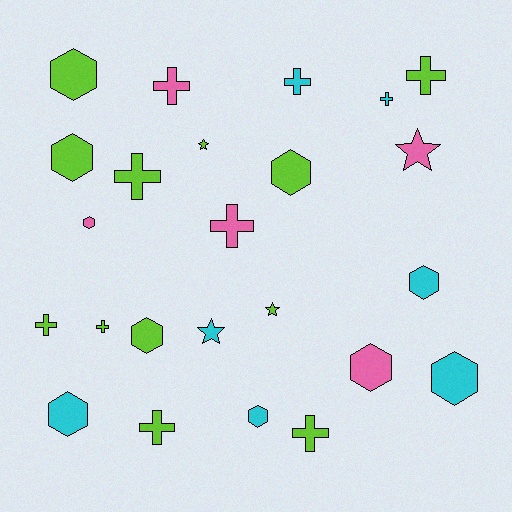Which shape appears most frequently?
Hexagon, with 10 objects.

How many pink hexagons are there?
There are 2 pink hexagons.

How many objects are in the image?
There are 24 objects.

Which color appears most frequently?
Lime, with 12 objects.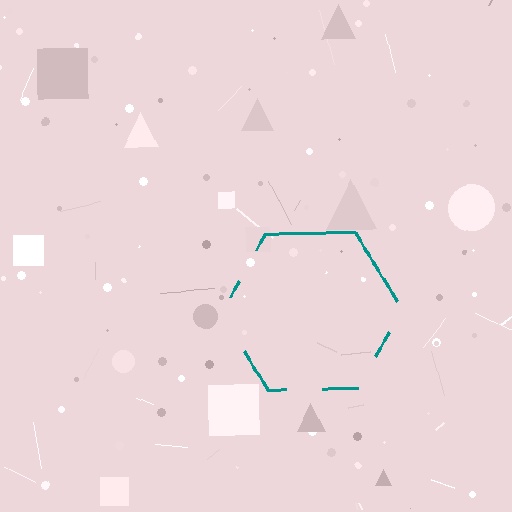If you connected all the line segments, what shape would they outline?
They would outline a hexagon.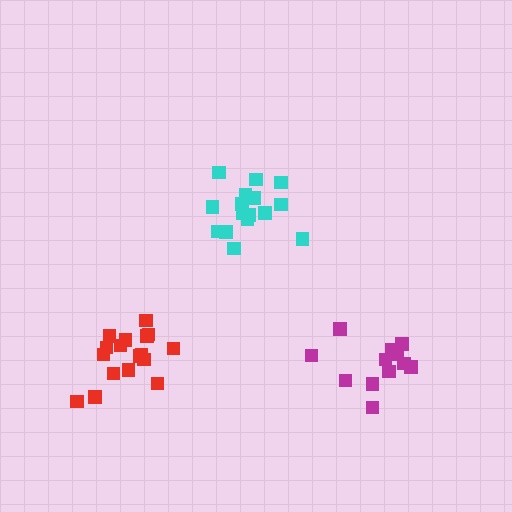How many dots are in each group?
Group 1: 16 dots, Group 2: 12 dots, Group 3: 17 dots (45 total).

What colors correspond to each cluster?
The clusters are colored: cyan, magenta, red.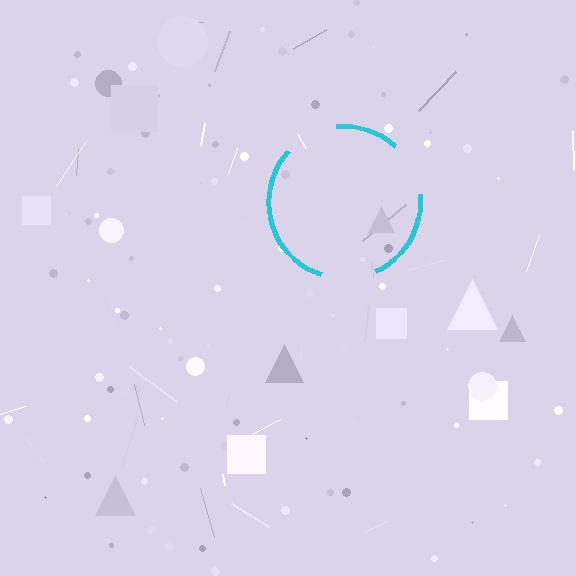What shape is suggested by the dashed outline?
The dashed outline suggests a circle.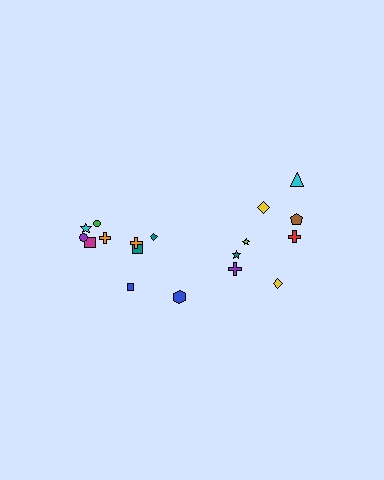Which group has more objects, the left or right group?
The left group.